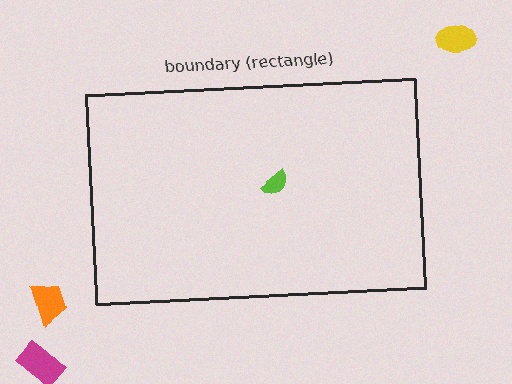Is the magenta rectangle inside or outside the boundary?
Outside.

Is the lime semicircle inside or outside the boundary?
Inside.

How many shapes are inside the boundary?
1 inside, 3 outside.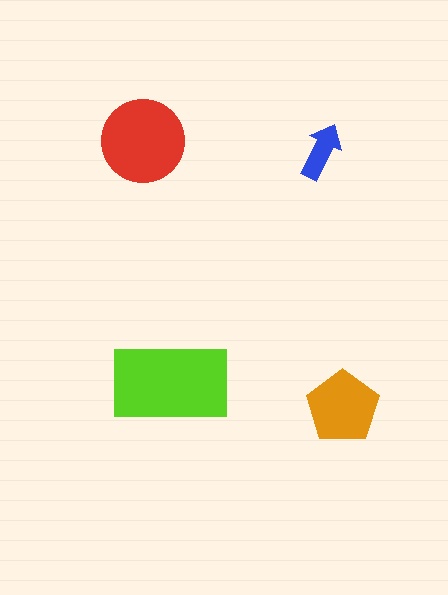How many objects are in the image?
There are 4 objects in the image.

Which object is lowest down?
The orange pentagon is bottommost.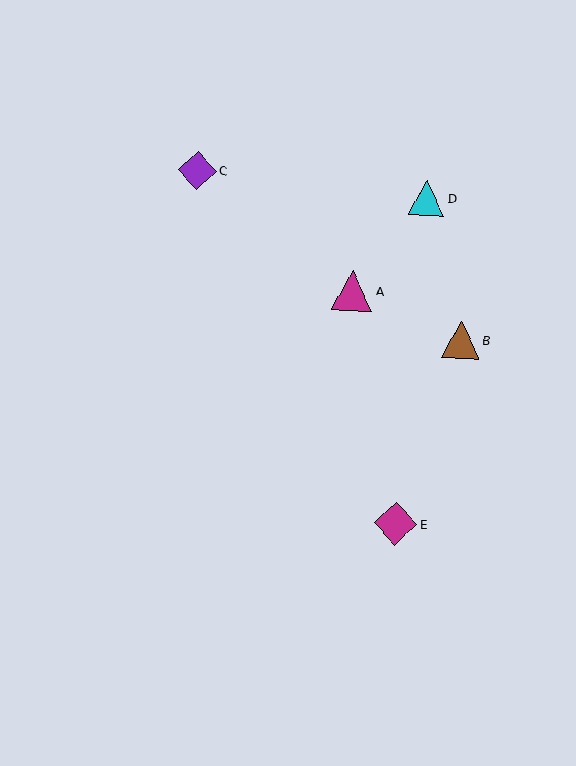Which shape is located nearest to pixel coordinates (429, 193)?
The cyan triangle (labeled D) at (427, 198) is nearest to that location.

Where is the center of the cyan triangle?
The center of the cyan triangle is at (427, 198).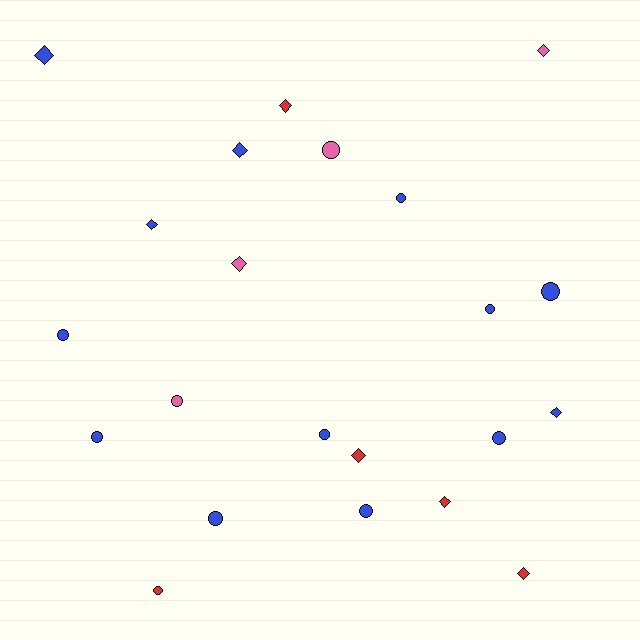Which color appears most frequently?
Blue, with 13 objects.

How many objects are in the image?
There are 22 objects.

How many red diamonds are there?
There are 4 red diamonds.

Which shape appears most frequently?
Circle, with 12 objects.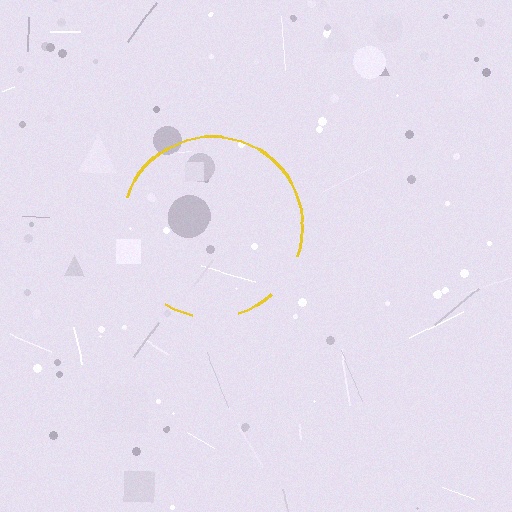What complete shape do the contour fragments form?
The contour fragments form a circle.